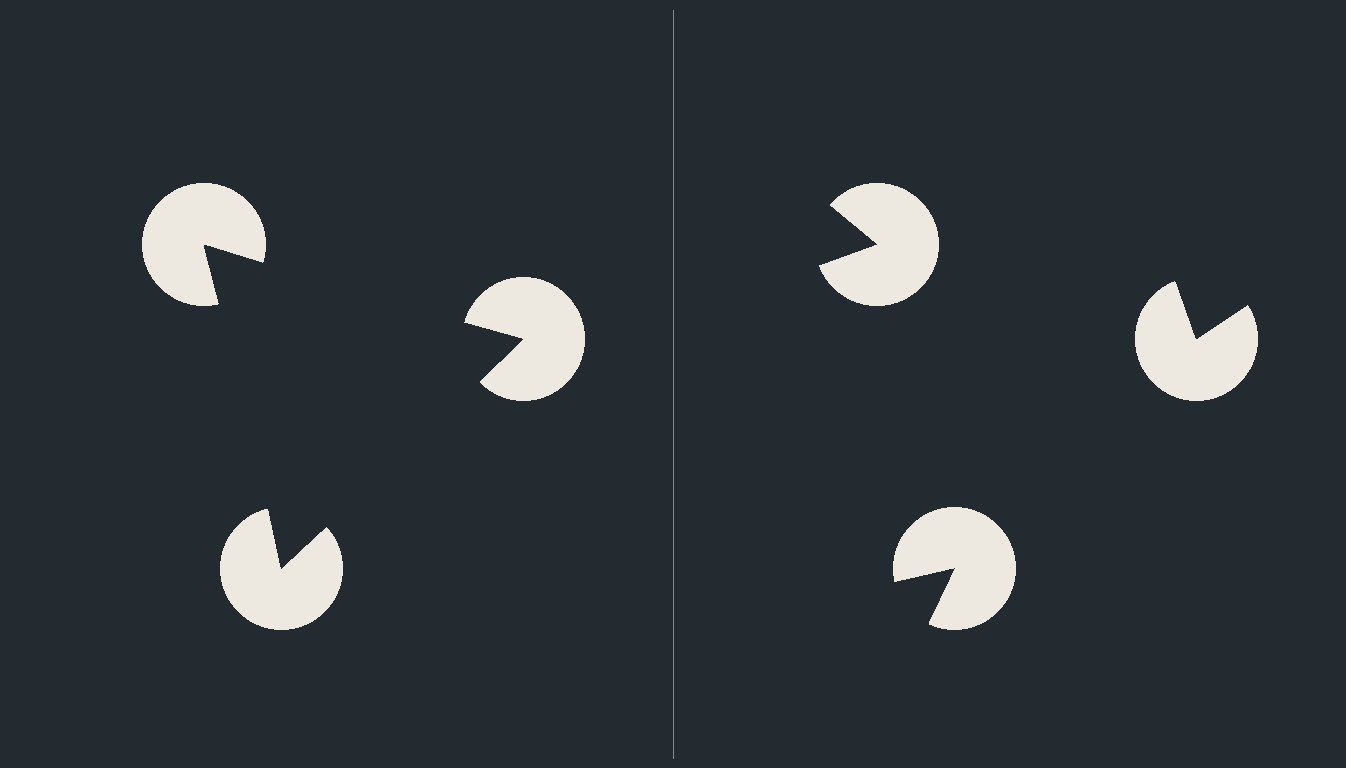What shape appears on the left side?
An illusory triangle.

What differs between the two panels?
The pac-man discs are positioned identically on both sides; only the wedge orientations differ. On the left they align to a triangle; on the right they are misaligned.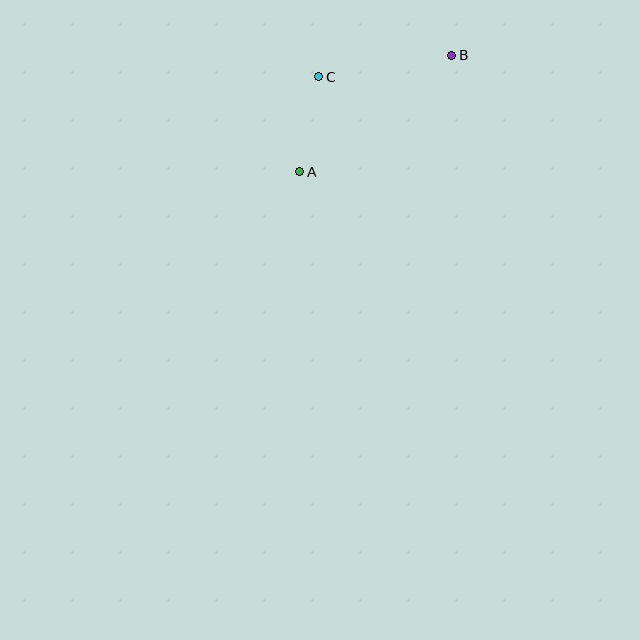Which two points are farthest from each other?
Points A and B are farthest from each other.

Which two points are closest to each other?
Points A and C are closest to each other.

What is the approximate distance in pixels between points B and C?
The distance between B and C is approximately 134 pixels.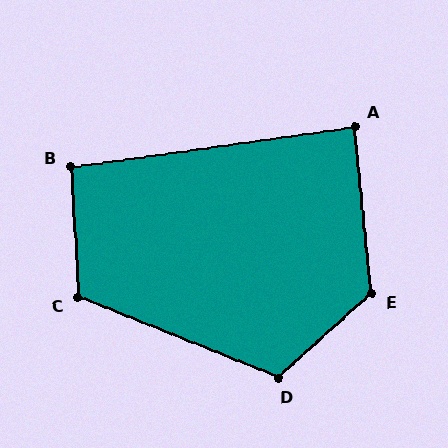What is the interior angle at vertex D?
Approximately 116 degrees (obtuse).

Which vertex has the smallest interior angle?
A, at approximately 88 degrees.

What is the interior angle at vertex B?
Approximately 95 degrees (obtuse).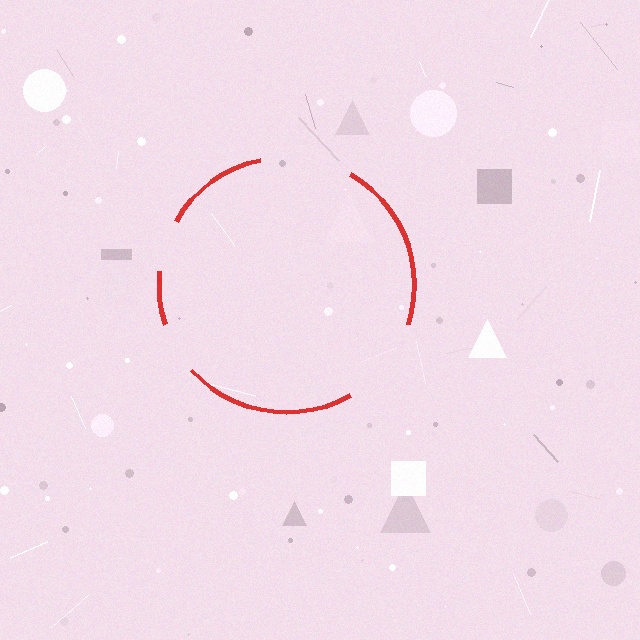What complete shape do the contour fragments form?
The contour fragments form a circle.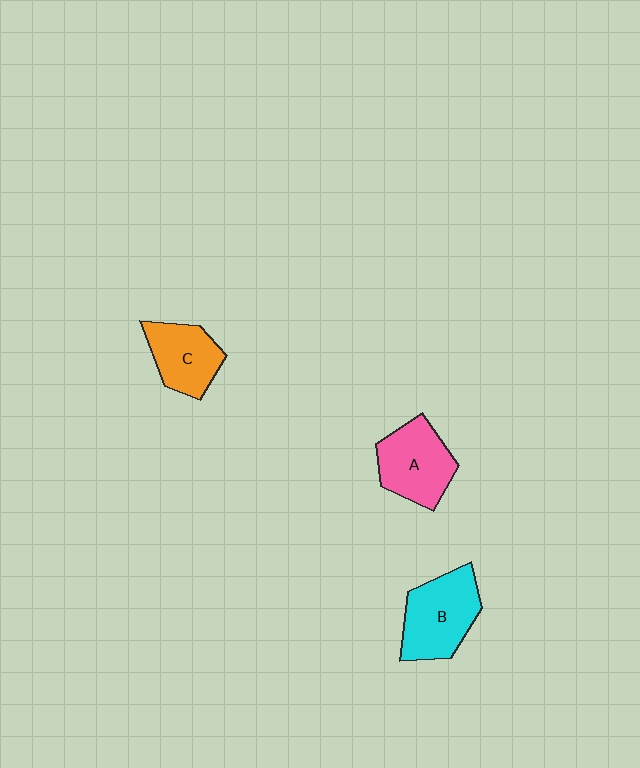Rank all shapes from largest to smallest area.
From largest to smallest: B (cyan), A (pink), C (orange).